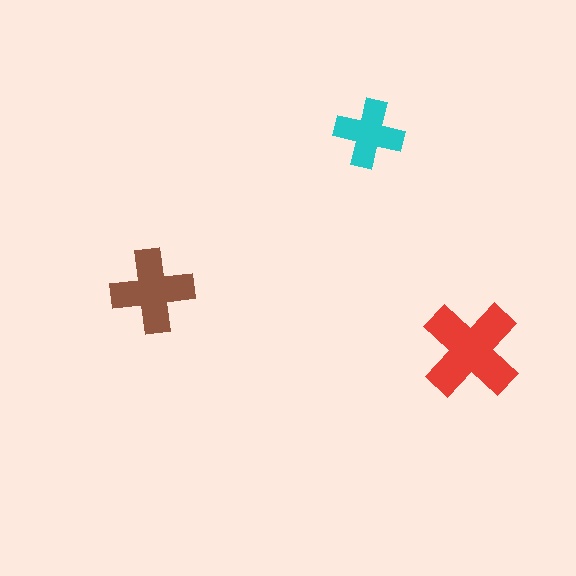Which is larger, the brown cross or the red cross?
The red one.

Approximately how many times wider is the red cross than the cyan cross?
About 1.5 times wider.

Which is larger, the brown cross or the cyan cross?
The brown one.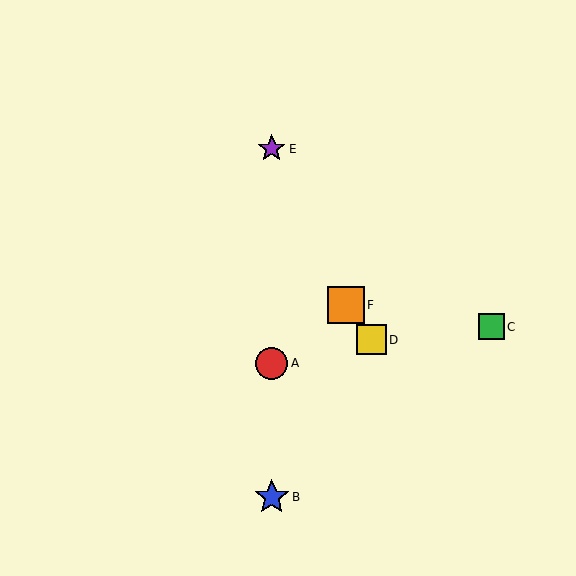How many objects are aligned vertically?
3 objects (A, B, E) are aligned vertically.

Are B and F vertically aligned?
No, B is at x≈272 and F is at x≈346.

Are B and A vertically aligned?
Yes, both are at x≈272.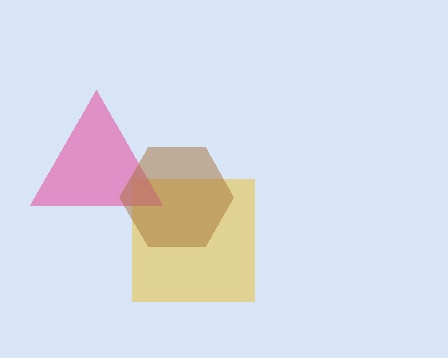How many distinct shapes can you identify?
There are 3 distinct shapes: a yellow square, a pink triangle, a brown hexagon.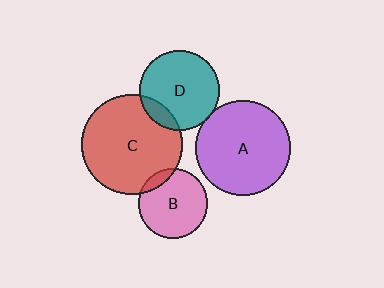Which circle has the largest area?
Circle C (red).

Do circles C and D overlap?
Yes.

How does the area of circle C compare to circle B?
Approximately 2.1 times.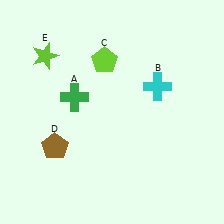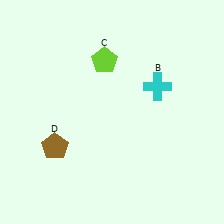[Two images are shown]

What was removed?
The lime star (E), the green cross (A) were removed in Image 2.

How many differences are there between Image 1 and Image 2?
There are 2 differences between the two images.